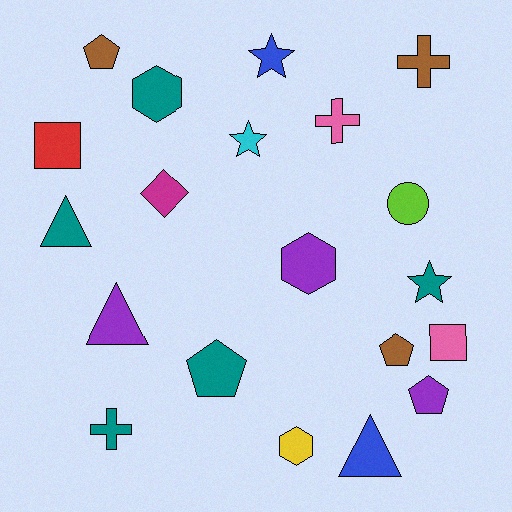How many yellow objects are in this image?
There is 1 yellow object.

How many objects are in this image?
There are 20 objects.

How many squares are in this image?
There are 2 squares.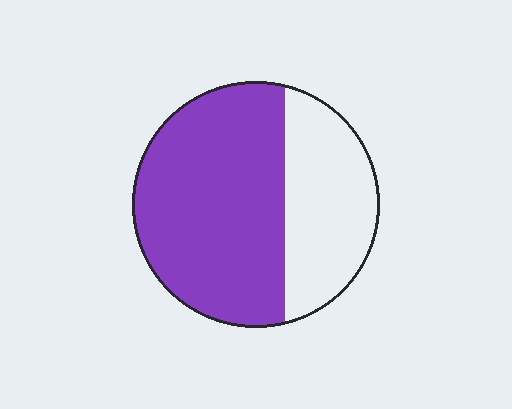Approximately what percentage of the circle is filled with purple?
Approximately 65%.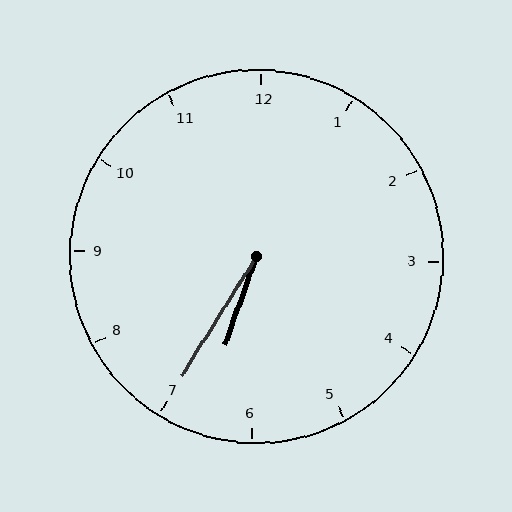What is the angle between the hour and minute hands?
Approximately 12 degrees.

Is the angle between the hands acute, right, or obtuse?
It is acute.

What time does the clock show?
6:35.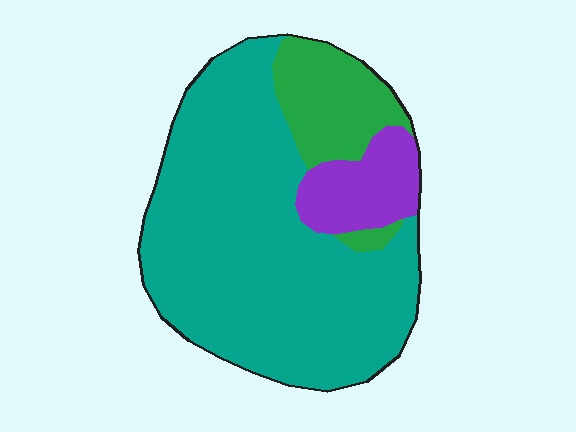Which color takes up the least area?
Purple, at roughly 10%.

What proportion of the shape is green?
Green takes up about one sixth (1/6) of the shape.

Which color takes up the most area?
Teal, at roughly 70%.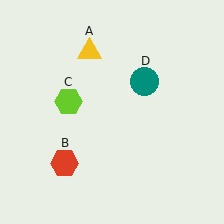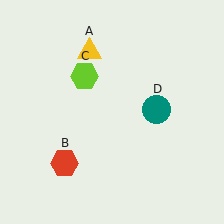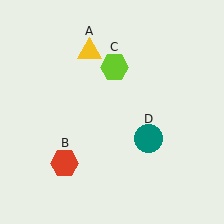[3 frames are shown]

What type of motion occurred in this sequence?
The lime hexagon (object C), teal circle (object D) rotated clockwise around the center of the scene.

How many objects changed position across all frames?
2 objects changed position: lime hexagon (object C), teal circle (object D).